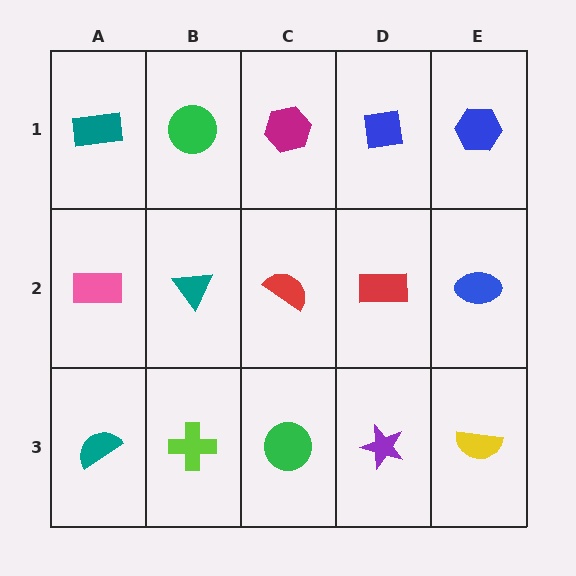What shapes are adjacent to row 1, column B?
A teal triangle (row 2, column B), a teal rectangle (row 1, column A), a magenta hexagon (row 1, column C).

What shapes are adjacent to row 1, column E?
A blue ellipse (row 2, column E), a blue square (row 1, column D).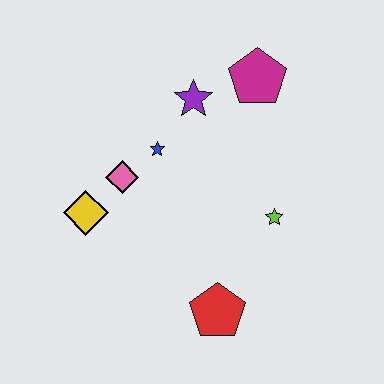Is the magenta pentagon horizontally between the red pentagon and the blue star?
No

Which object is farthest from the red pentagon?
The magenta pentagon is farthest from the red pentagon.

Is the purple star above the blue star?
Yes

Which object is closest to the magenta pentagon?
The purple star is closest to the magenta pentagon.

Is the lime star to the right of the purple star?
Yes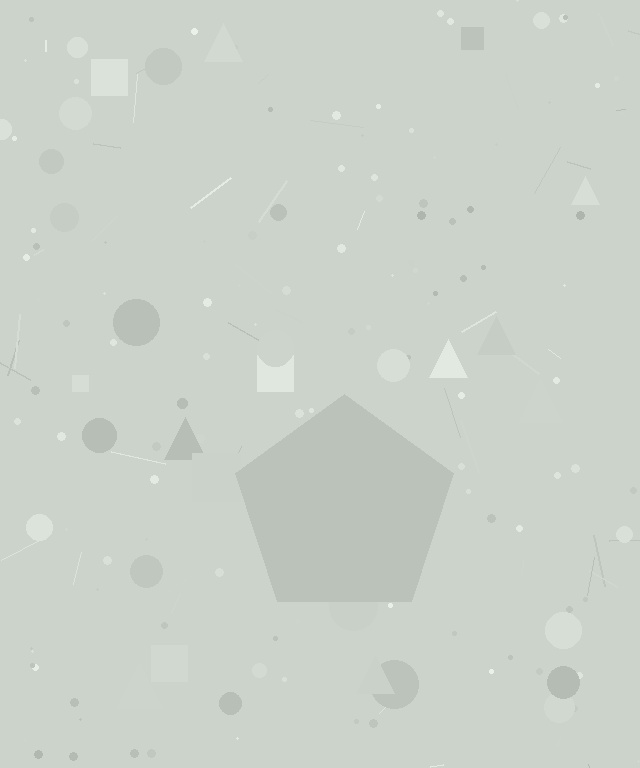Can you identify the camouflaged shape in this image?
The camouflaged shape is a pentagon.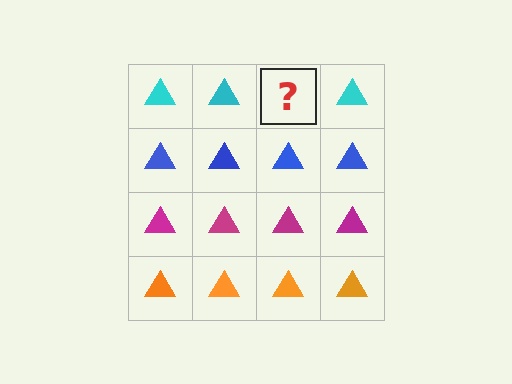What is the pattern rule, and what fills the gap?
The rule is that each row has a consistent color. The gap should be filled with a cyan triangle.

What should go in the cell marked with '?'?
The missing cell should contain a cyan triangle.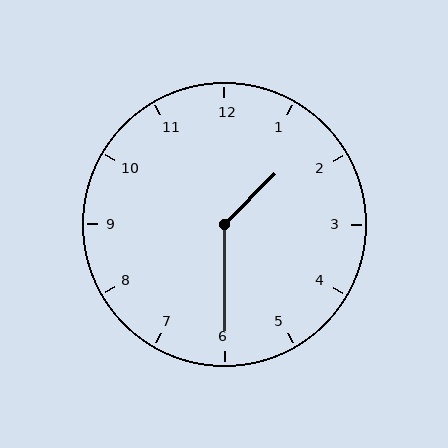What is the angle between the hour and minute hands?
Approximately 135 degrees.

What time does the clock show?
1:30.